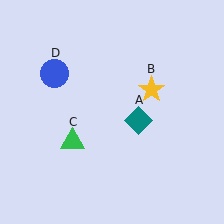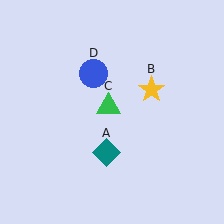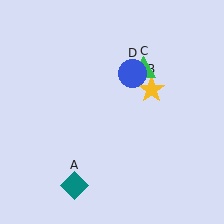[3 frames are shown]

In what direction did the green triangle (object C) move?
The green triangle (object C) moved up and to the right.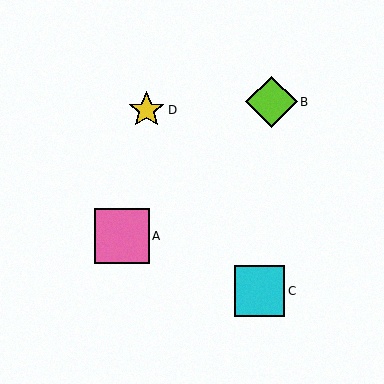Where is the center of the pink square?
The center of the pink square is at (122, 236).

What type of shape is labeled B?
Shape B is a lime diamond.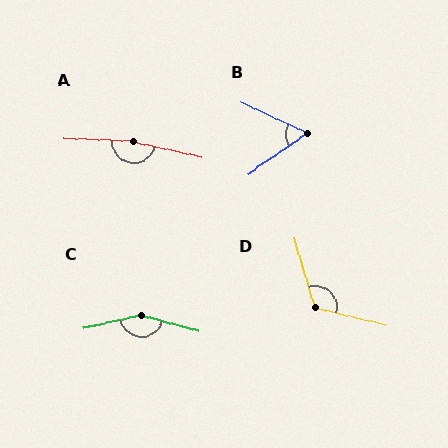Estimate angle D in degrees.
Approximately 121 degrees.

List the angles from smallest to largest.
B (59°), D (121°), C (152°), A (169°).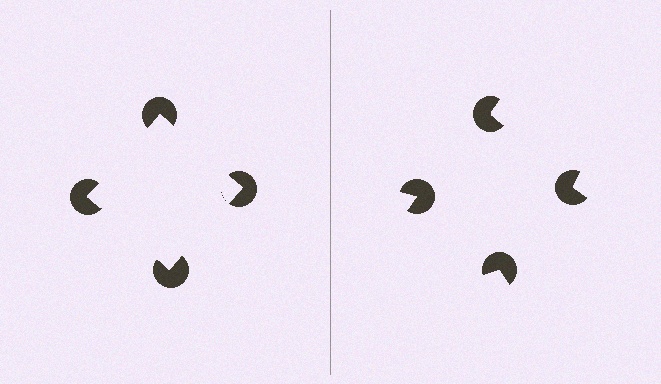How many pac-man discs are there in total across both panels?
8 — 4 on each side.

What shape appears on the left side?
An illusory square.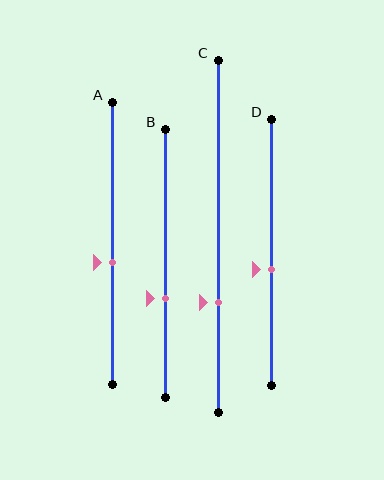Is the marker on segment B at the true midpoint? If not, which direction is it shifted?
No, the marker on segment B is shifted downward by about 13% of the segment length.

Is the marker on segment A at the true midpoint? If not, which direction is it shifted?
No, the marker on segment A is shifted downward by about 7% of the segment length.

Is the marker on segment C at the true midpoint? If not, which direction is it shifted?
No, the marker on segment C is shifted downward by about 19% of the segment length.